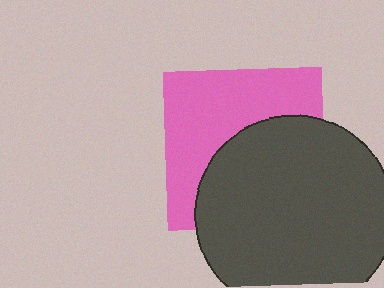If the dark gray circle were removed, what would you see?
You would see the complete pink square.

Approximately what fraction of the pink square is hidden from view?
Roughly 50% of the pink square is hidden behind the dark gray circle.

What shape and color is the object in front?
The object in front is a dark gray circle.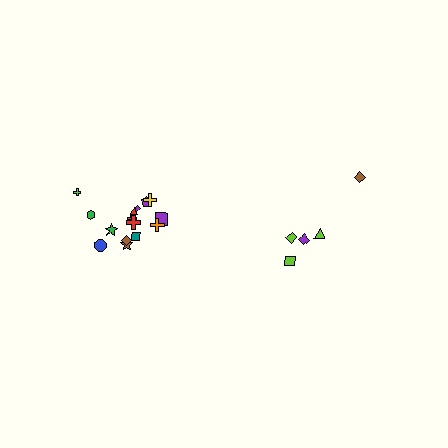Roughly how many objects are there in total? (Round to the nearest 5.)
Roughly 20 objects in total.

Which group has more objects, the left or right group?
The left group.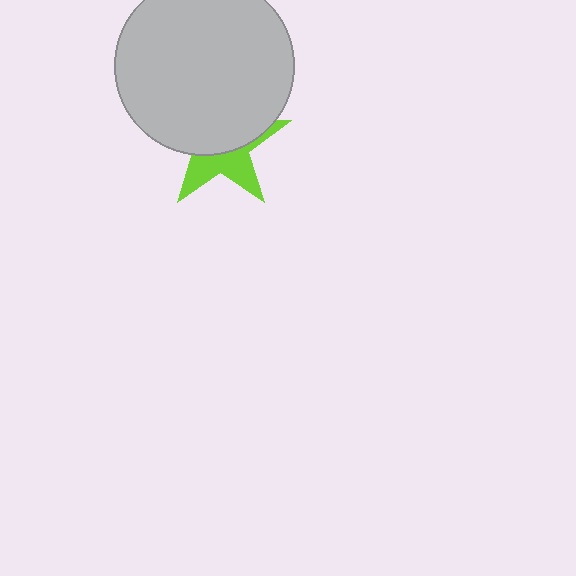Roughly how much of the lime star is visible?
A small part of it is visible (roughly 40%).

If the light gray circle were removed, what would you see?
You would see the complete lime star.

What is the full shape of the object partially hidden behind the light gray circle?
The partially hidden object is a lime star.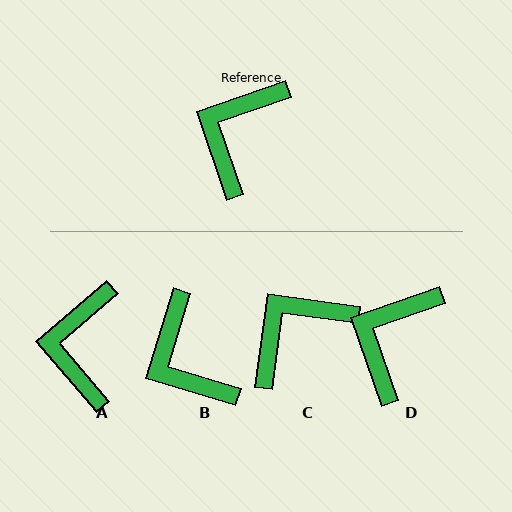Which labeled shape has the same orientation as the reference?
D.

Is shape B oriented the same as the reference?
No, it is off by about 54 degrees.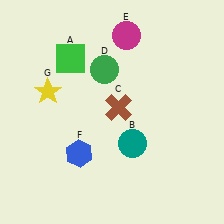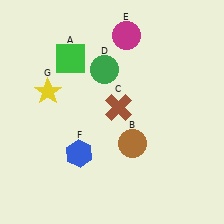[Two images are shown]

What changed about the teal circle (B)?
In Image 1, B is teal. In Image 2, it changed to brown.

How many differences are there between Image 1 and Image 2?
There is 1 difference between the two images.